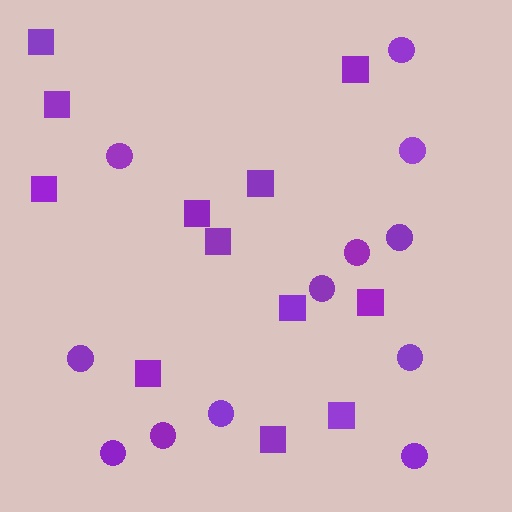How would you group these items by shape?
There are 2 groups: one group of circles (12) and one group of squares (12).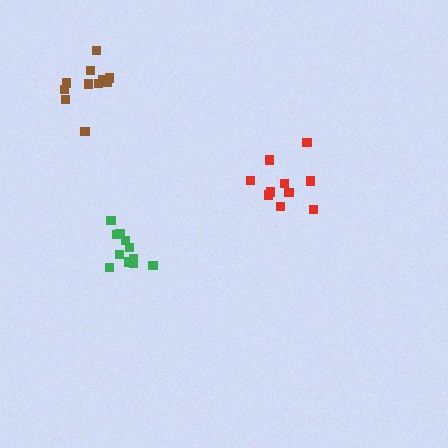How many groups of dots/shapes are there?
There are 3 groups.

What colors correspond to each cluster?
The clusters are colored: red, brown, green.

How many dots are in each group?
Group 1: 10 dots, Group 2: 11 dots, Group 3: 11 dots (32 total).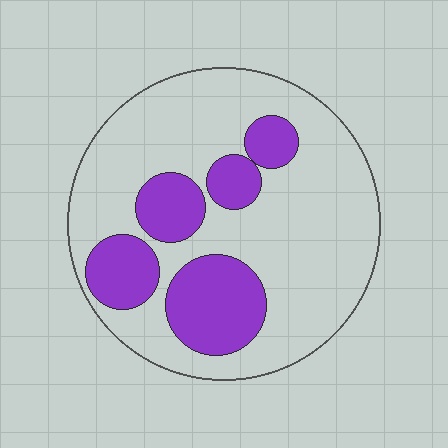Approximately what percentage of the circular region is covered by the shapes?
Approximately 30%.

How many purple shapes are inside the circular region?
5.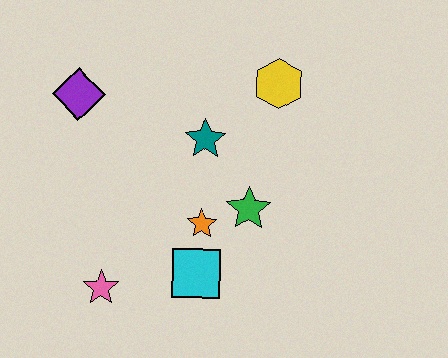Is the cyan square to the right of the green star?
No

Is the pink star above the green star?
No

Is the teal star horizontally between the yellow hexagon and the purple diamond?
Yes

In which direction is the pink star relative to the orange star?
The pink star is to the left of the orange star.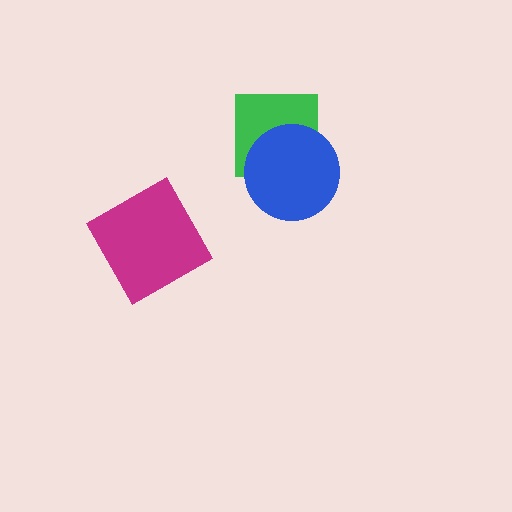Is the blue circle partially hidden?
No, no other shape covers it.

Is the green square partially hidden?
Yes, it is partially covered by another shape.